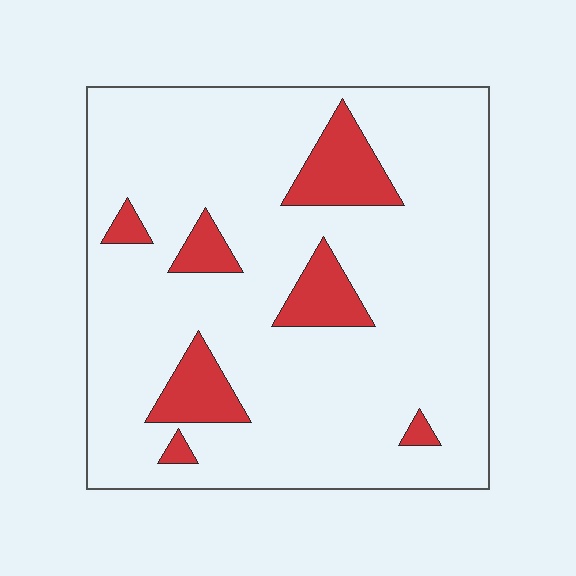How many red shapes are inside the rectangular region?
7.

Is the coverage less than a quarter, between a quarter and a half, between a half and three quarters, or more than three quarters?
Less than a quarter.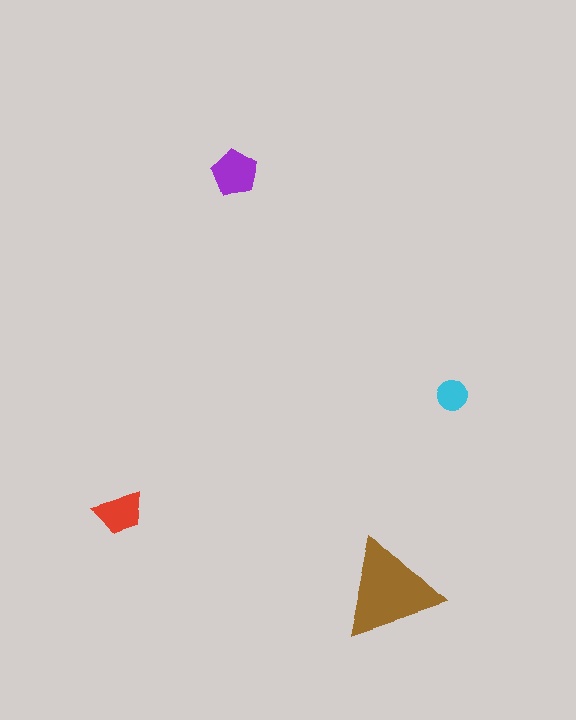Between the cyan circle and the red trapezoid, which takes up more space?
The red trapezoid.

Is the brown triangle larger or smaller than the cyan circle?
Larger.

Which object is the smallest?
The cyan circle.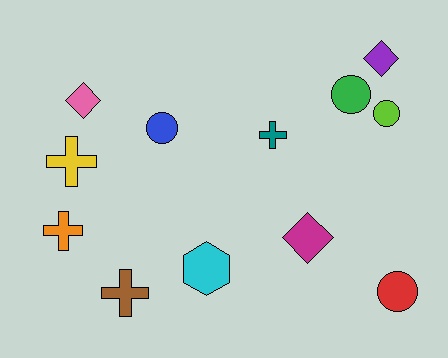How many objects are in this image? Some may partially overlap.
There are 12 objects.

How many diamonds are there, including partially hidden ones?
There are 3 diamonds.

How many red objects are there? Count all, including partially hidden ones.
There is 1 red object.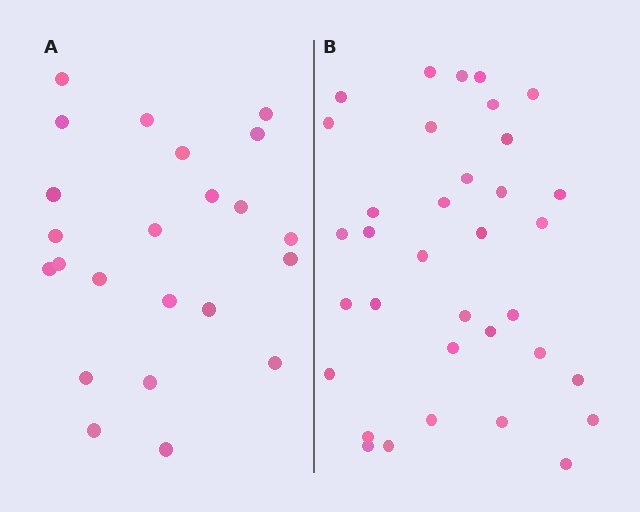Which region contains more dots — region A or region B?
Region B (the right region) has more dots.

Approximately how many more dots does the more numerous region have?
Region B has roughly 12 or so more dots than region A.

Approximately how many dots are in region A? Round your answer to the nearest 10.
About 20 dots. (The exact count is 23, which rounds to 20.)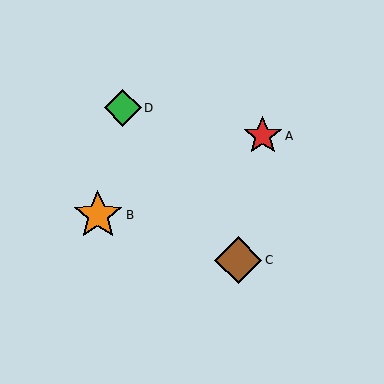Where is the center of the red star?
The center of the red star is at (263, 136).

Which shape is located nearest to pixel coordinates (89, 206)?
The orange star (labeled B) at (98, 215) is nearest to that location.